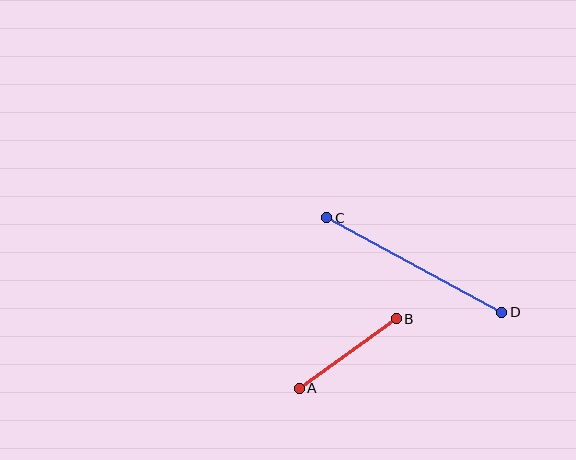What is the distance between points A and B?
The distance is approximately 119 pixels.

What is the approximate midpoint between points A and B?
The midpoint is at approximately (348, 353) pixels.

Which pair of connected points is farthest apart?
Points C and D are farthest apart.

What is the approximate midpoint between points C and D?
The midpoint is at approximately (414, 265) pixels.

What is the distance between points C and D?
The distance is approximately 199 pixels.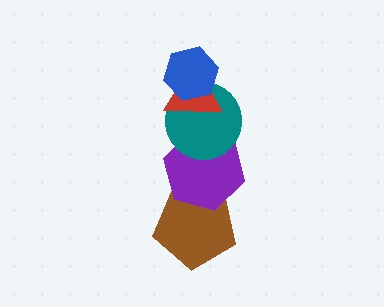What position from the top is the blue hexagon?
The blue hexagon is 1st from the top.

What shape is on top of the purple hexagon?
The teal circle is on top of the purple hexagon.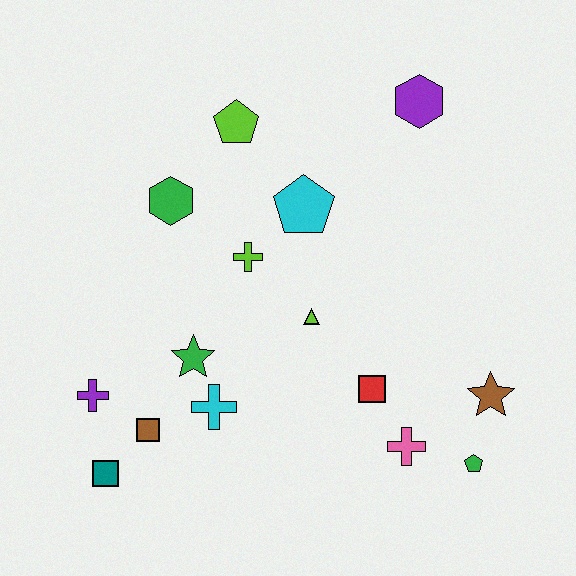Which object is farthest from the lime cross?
The green pentagon is farthest from the lime cross.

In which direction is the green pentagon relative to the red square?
The green pentagon is to the right of the red square.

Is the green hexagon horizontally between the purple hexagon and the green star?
No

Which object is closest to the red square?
The pink cross is closest to the red square.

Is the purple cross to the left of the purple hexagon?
Yes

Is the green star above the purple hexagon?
No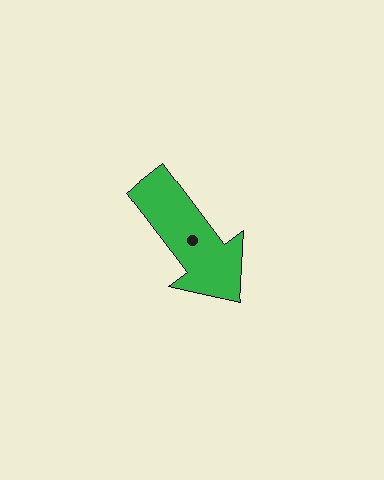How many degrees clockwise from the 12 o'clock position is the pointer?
Approximately 143 degrees.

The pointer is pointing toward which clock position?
Roughly 5 o'clock.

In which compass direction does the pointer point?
Southeast.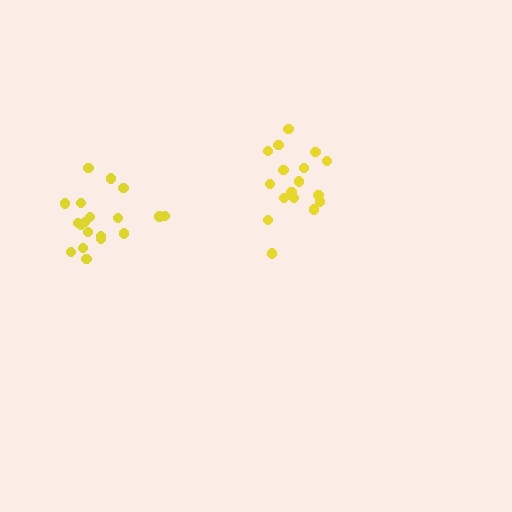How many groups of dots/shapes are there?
There are 2 groups.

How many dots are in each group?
Group 1: 17 dots, Group 2: 19 dots (36 total).